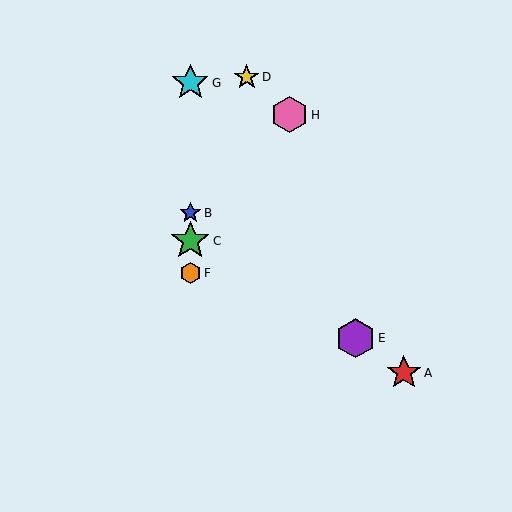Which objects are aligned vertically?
Objects B, C, F, G are aligned vertically.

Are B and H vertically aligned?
No, B is at x≈190 and H is at x≈289.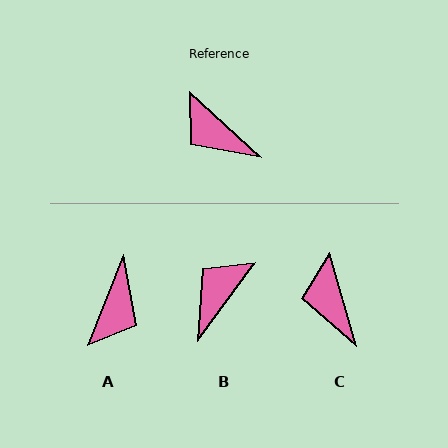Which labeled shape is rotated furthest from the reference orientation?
A, about 111 degrees away.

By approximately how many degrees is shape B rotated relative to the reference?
Approximately 85 degrees clockwise.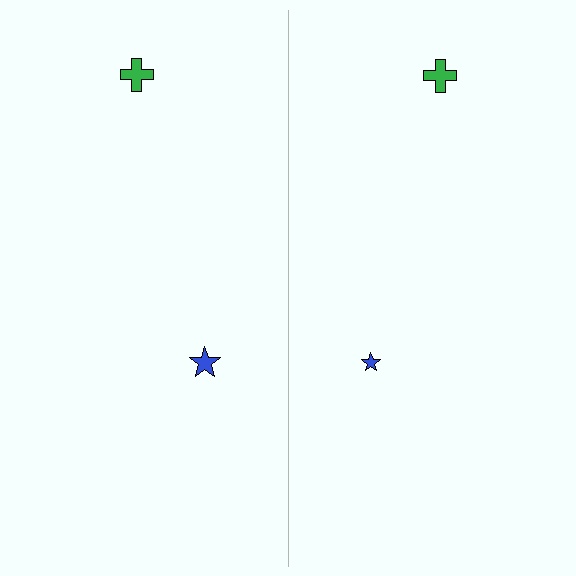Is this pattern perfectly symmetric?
No, the pattern is not perfectly symmetric. The blue star on the right side has a different size than its mirror counterpart.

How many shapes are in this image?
There are 4 shapes in this image.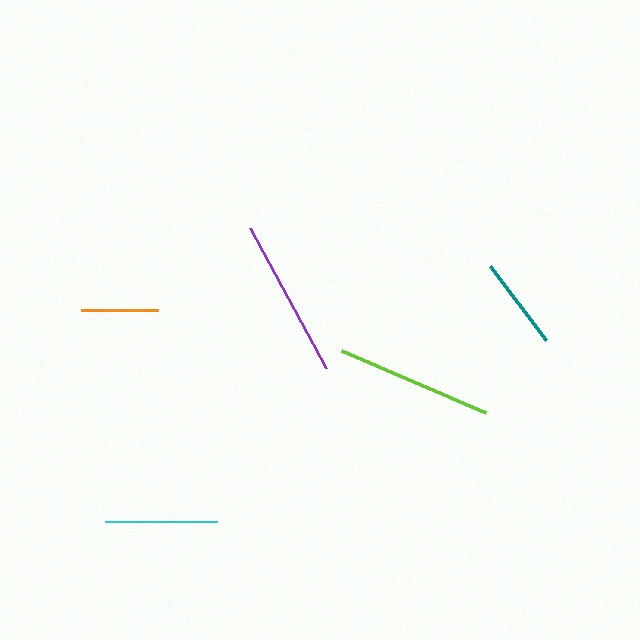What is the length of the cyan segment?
The cyan segment is approximately 112 pixels long.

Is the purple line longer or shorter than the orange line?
The purple line is longer than the orange line.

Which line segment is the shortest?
The orange line is the shortest at approximately 77 pixels.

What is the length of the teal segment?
The teal segment is approximately 93 pixels long.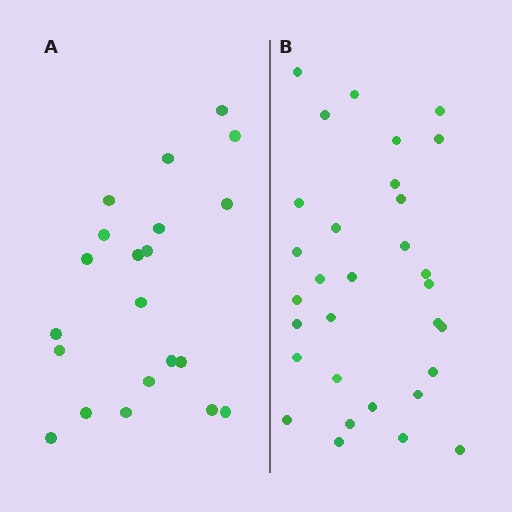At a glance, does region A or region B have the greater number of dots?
Region B (the right region) has more dots.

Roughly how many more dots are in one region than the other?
Region B has roughly 10 or so more dots than region A.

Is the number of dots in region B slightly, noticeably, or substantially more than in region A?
Region B has substantially more. The ratio is roughly 1.5 to 1.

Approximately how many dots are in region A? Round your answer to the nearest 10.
About 20 dots. (The exact count is 21, which rounds to 20.)